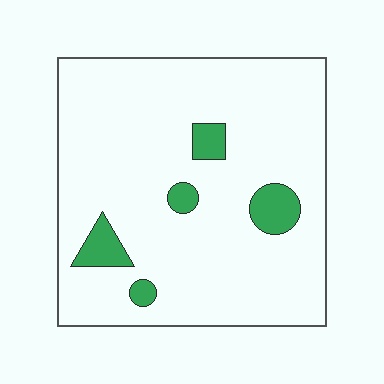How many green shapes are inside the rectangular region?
5.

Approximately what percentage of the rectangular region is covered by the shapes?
Approximately 10%.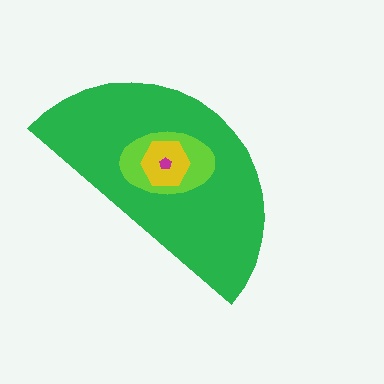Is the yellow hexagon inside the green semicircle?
Yes.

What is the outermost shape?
The green semicircle.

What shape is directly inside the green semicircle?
The lime ellipse.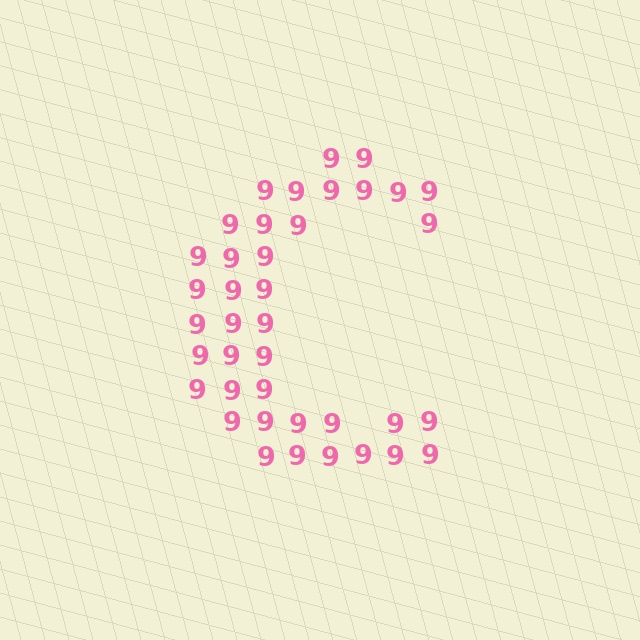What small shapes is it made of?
It is made of small digit 9's.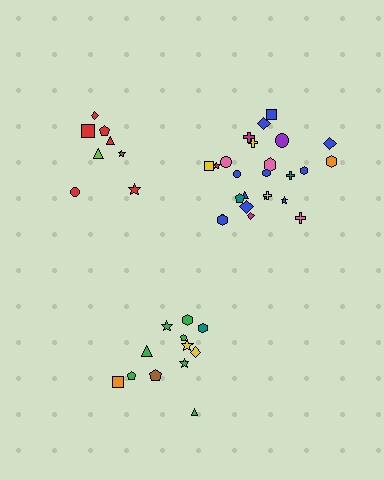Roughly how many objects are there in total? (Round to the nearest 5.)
Roughly 45 objects in total.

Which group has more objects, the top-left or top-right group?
The top-right group.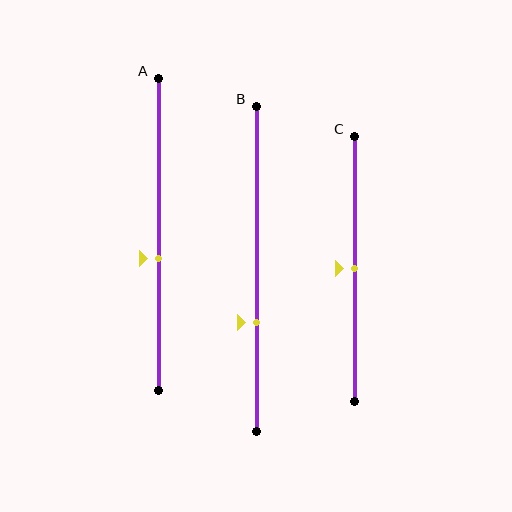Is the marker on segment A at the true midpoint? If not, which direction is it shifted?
No, the marker on segment A is shifted downward by about 8% of the segment length.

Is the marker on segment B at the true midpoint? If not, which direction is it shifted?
No, the marker on segment B is shifted downward by about 16% of the segment length.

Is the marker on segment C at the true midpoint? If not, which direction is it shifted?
Yes, the marker on segment C is at the true midpoint.